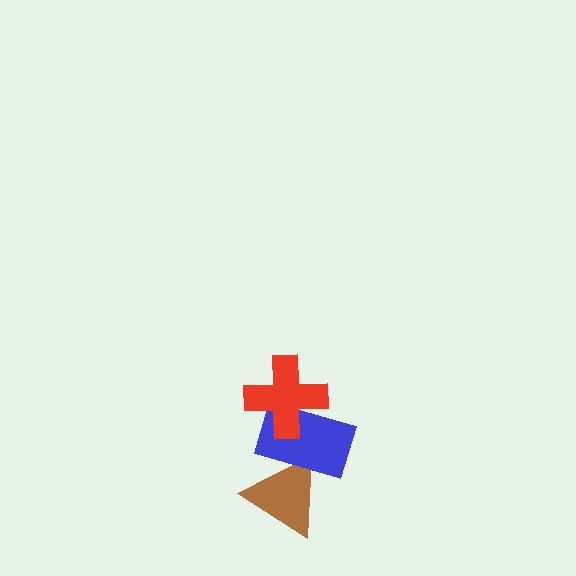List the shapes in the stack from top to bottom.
From top to bottom: the red cross, the blue rectangle, the brown triangle.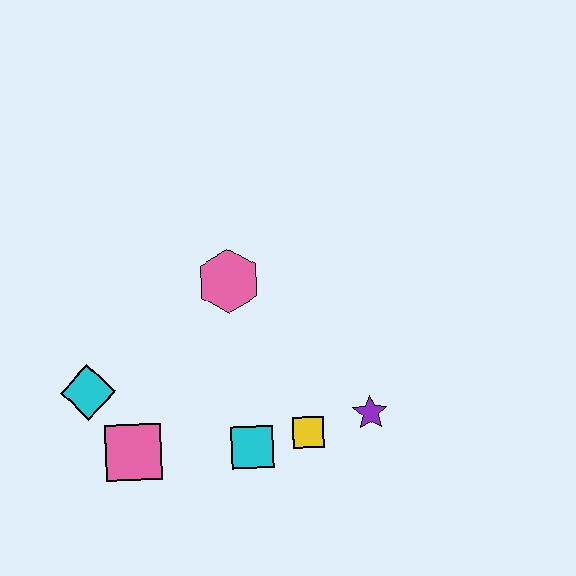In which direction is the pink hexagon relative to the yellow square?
The pink hexagon is above the yellow square.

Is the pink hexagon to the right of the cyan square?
No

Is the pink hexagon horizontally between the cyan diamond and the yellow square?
Yes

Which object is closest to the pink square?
The cyan diamond is closest to the pink square.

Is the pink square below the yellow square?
Yes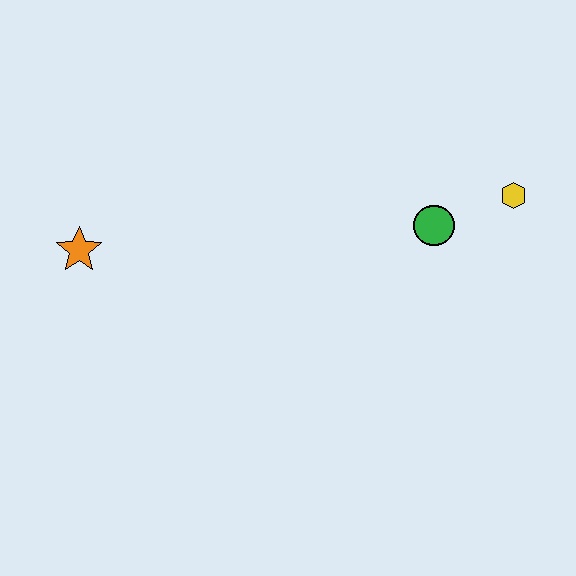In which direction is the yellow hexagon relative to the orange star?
The yellow hexagon is to the right of the orange star.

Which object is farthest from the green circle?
The orange star is farthest from the green circle.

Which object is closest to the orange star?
The green circle is closest to the orange star.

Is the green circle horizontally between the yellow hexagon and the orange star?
Yes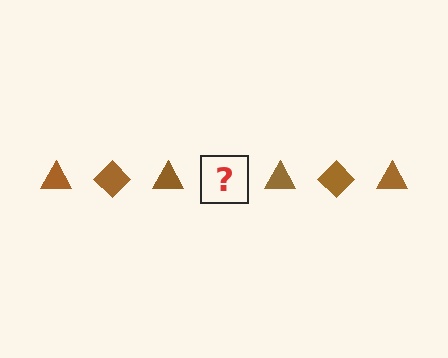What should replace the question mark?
The question mark should be replaced with a brown diamond.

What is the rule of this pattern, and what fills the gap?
The rule is that the pattern cycles through triangle, diamond shapes in brown. The gap should be filled with a brown diamond.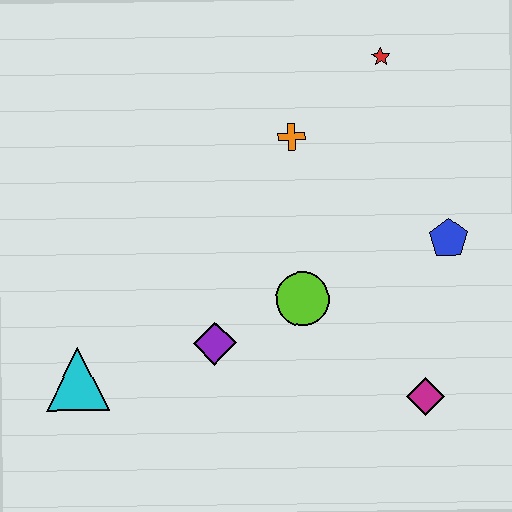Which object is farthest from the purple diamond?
The red star is farthest from the purple diamond.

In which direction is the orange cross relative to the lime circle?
The orange cross is above the lime circle.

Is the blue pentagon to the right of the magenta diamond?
Yes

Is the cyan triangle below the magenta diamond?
No